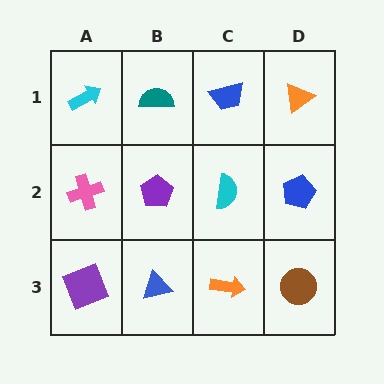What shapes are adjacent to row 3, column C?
A cyan semicircle (row 2, column C), a blue triangle (row 3, column B), a brown circle (row 3, column D).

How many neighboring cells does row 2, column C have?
4.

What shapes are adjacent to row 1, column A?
A pink cross (row 2, column A), a teal semicircle (row 1, column B).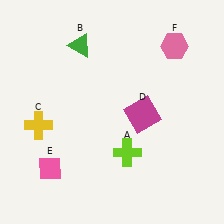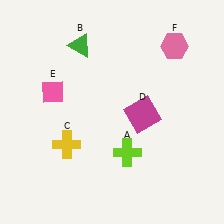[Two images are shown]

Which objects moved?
The objects that moved are: the yellow cross (C), the pink diamond (E).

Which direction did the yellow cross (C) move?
The yellow cross (C) moved right.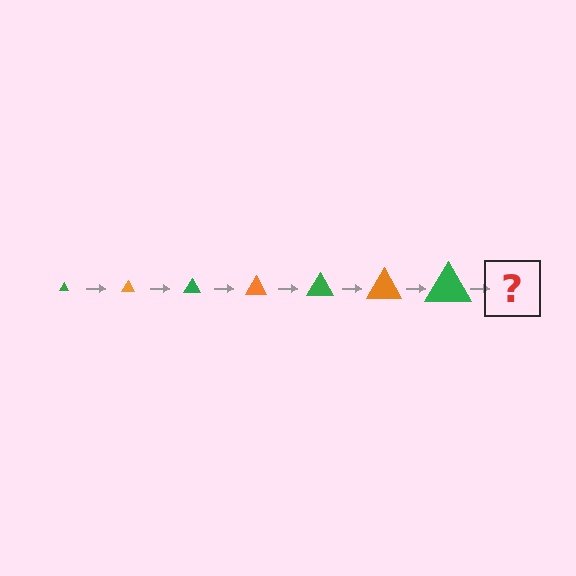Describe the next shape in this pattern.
It should be an orange triangle, larger than the previous one.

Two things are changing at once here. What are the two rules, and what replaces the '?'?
The two rules are that the triangle grows larger each step and the color cycles through green and orange. The '?' should be an orange triangle, larger than the previous one.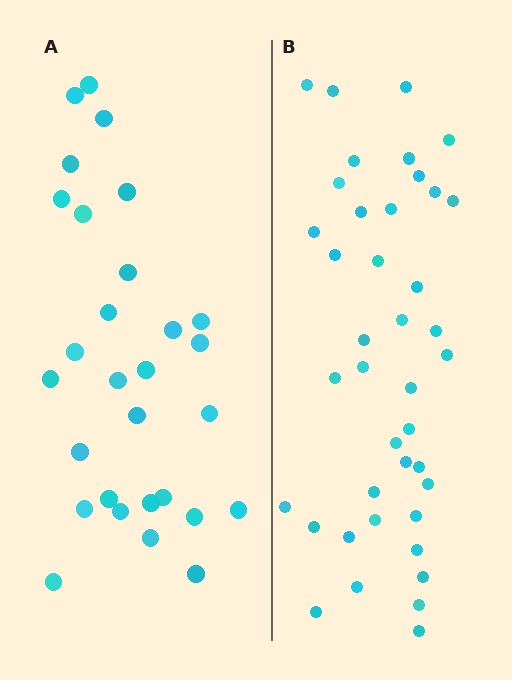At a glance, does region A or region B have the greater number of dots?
Region B (the right region) has more dots.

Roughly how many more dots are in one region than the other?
Region B has roughly 12 or so more dots than region A.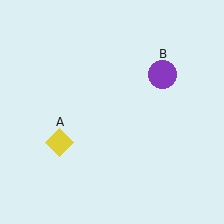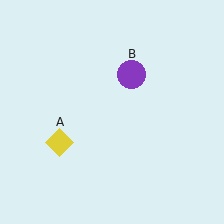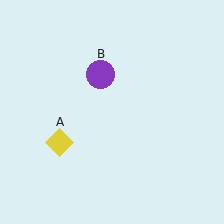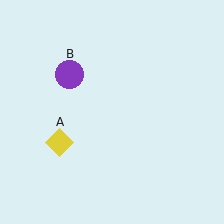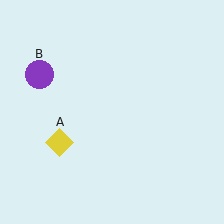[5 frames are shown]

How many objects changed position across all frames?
1 object changed position: purple circle (object B).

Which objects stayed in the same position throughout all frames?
Yellow diamond (object A) remained stationary.